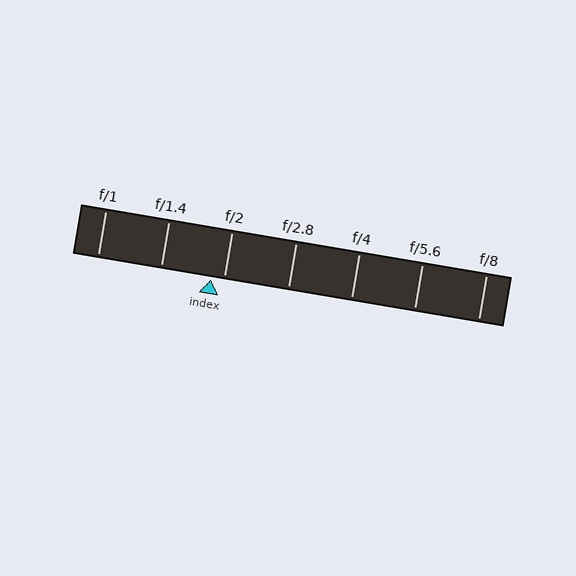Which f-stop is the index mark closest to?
The index mark is closest to f/2.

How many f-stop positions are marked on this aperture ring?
There are 7 f-stop positions marked.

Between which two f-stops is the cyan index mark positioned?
The index mark is between f/1.4 and f/2.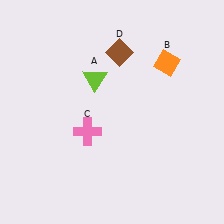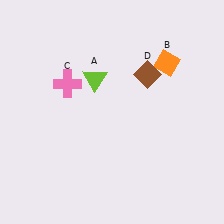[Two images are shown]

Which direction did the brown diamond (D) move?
The brown diamond (D) moved right.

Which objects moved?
The objects that moved are: the pink cross (C), the brown diamond (D).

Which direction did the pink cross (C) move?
The pink cross (C) moved up.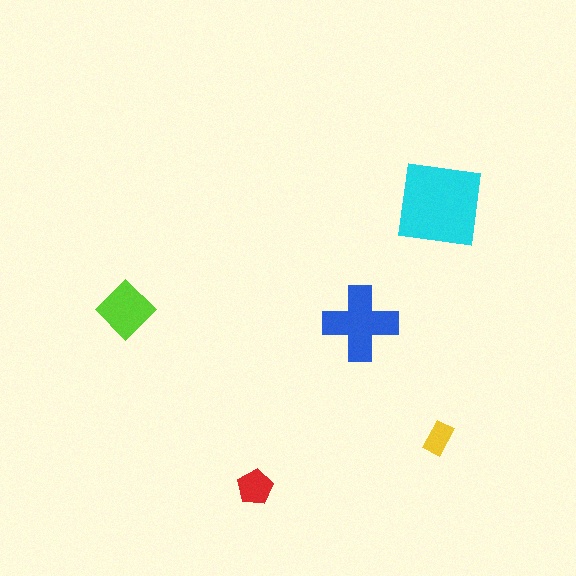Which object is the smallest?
The yellow rectangle.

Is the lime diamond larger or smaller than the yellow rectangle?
Larger.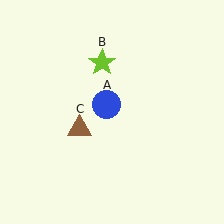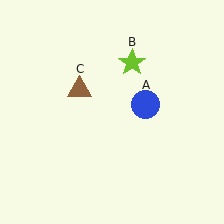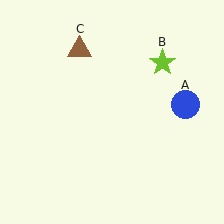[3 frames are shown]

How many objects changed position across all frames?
3 objects changed position: blue circle (object A), lime star (object B), brown triangle (object C).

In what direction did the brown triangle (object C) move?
The brown triangle (object C) moved up.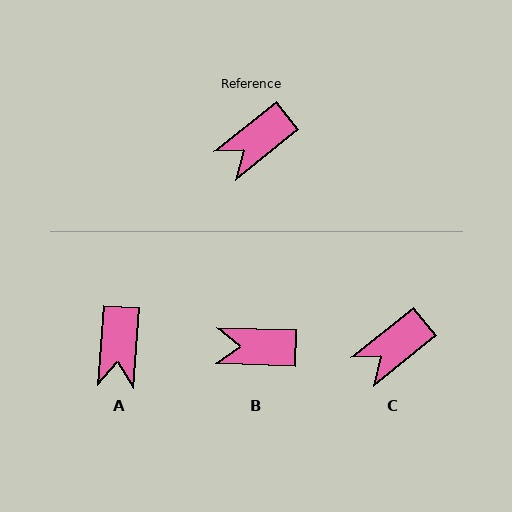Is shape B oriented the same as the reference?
No, it is off by about 41 degrees.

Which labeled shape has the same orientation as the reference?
C.